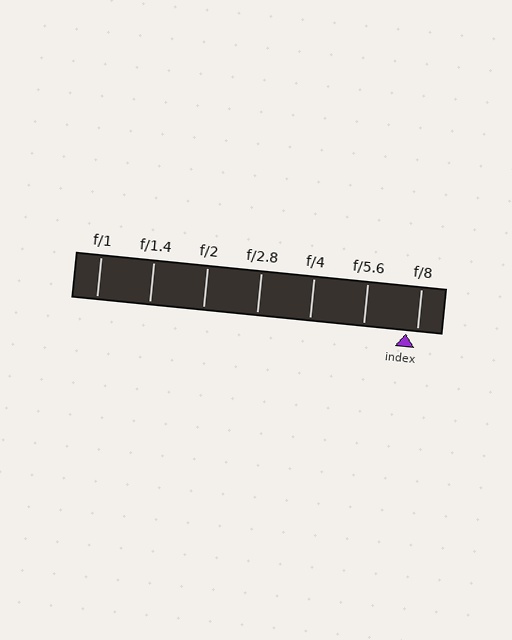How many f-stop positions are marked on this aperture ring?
There are 7 f-stop positions marked.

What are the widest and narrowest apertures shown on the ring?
The widest aperture shown is f/1 and the narrowest is f/8.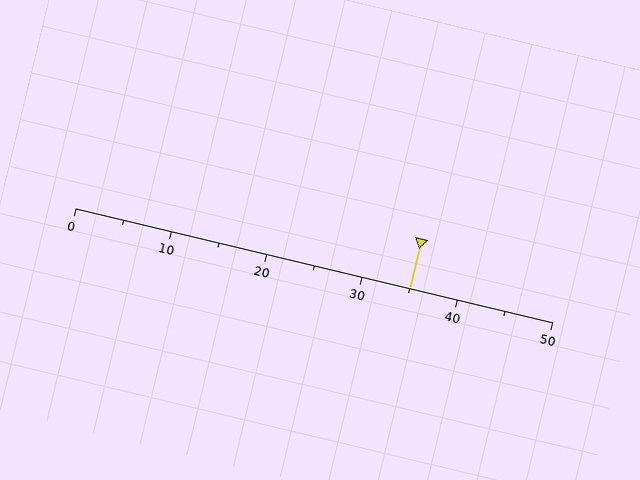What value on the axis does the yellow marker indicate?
The marker indicates approximately 35.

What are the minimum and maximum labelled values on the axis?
The axis runs from 0 to 50.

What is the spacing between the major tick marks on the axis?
The major ticks are spaced 10 apart.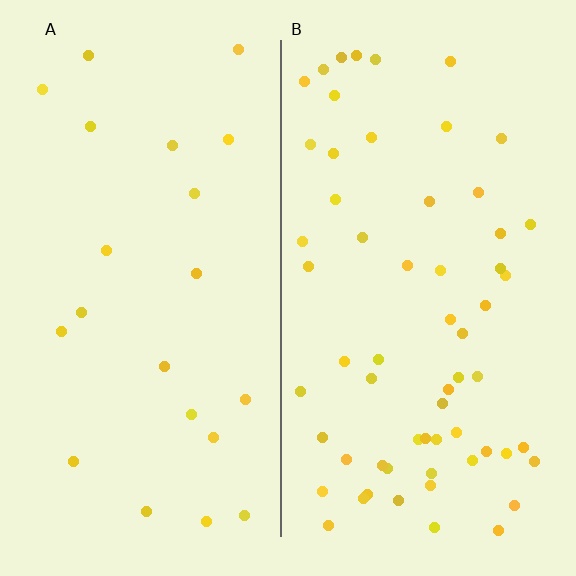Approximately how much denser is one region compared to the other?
Approximately 2.9× — region B over region A.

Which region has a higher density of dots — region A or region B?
B (the right).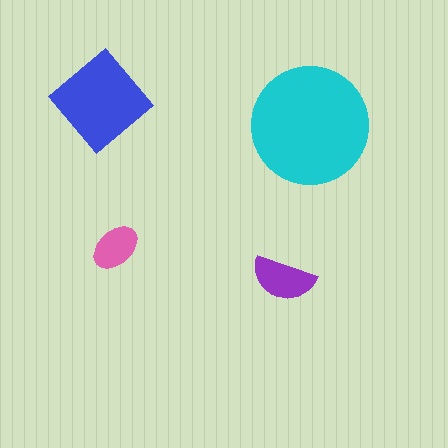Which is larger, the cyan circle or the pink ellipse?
The cyan circle.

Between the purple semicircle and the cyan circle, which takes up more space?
The cyan circle.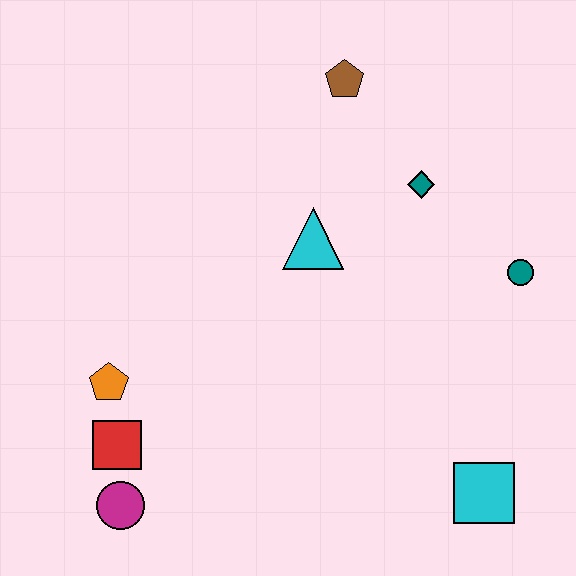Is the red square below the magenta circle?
No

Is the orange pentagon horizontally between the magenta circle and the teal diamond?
No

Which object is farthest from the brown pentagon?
The magenta circle is farthest from the brown pentagon.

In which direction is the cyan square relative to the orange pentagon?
The cyan square is to the right of the orange pentagon.